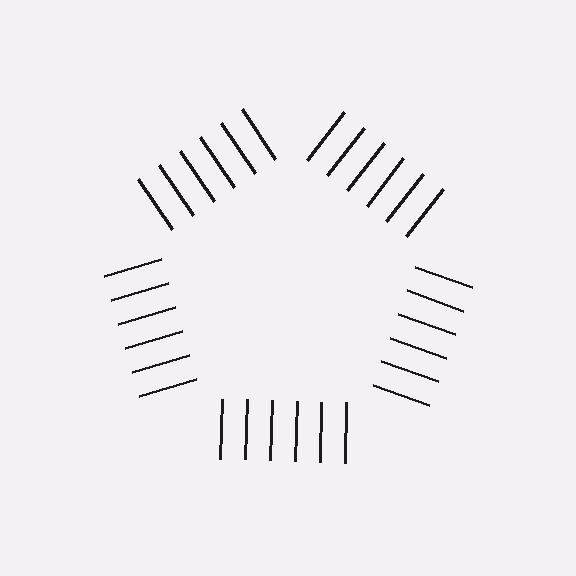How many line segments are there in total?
30 — 6 along each of the 5 edges.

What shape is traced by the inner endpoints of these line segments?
An illusory pentagon — the line segments terminate on its edges but no continuous stroke is drawn.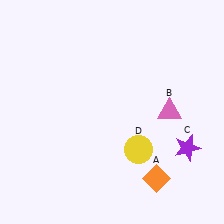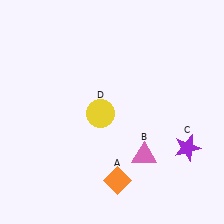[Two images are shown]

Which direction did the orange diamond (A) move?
The orange diamond (A) moved left.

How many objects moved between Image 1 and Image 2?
3 objects moved between the two images.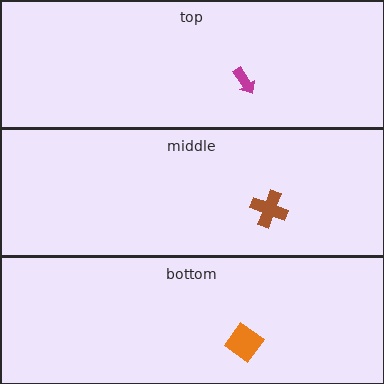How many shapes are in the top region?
1.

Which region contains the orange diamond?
The bottom region.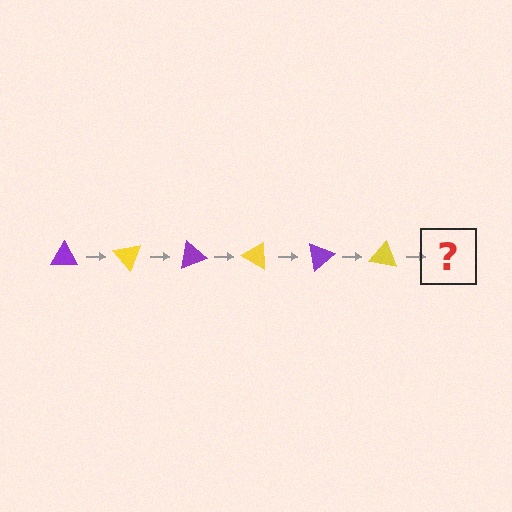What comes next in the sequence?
The next element should be a purple triangle, rotated 300 degrees from the start.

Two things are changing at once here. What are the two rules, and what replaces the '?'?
The two rules are that it rotates 50 degrees each step and the color cycles through purple and yellow. The '?' should be a purple triangle, rotated 300 degrees from the start.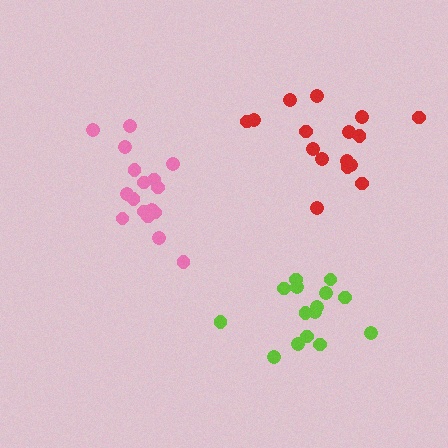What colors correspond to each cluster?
The clusters are colored: lime, pink, red.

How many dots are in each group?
Group 1: 15 dots, Group 2: 17 dots, Group 3: 16 dots (48 total).